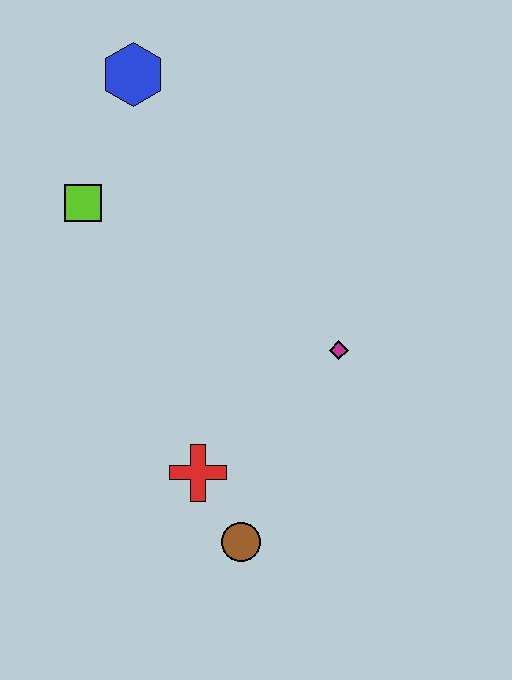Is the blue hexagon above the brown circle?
Yes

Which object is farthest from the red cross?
The blue hexagon is farthest from the red cross.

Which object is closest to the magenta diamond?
The red cross is closest to the magenta diamond.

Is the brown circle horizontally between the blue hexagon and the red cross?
No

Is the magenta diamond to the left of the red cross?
No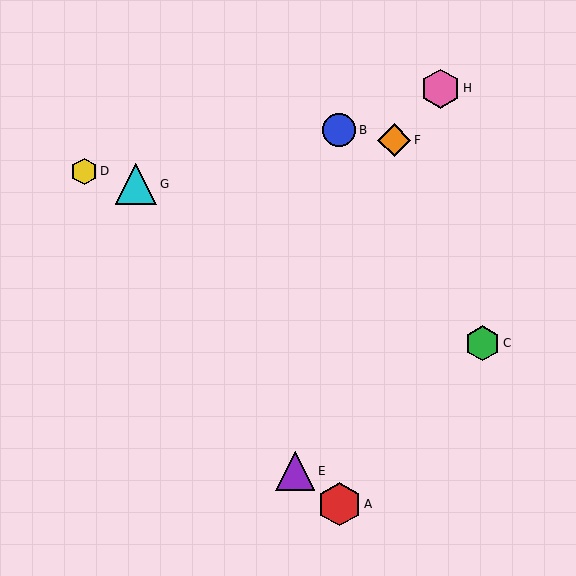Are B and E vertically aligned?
No, B is at x≈339 and E is at x≈295.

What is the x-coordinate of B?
Object B is at x≈339.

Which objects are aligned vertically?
Objects A, B are aligned vertically.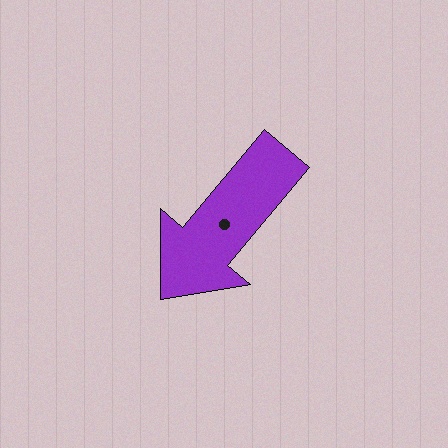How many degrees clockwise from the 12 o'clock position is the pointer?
Approximately 220 degrees.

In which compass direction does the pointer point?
Southwest.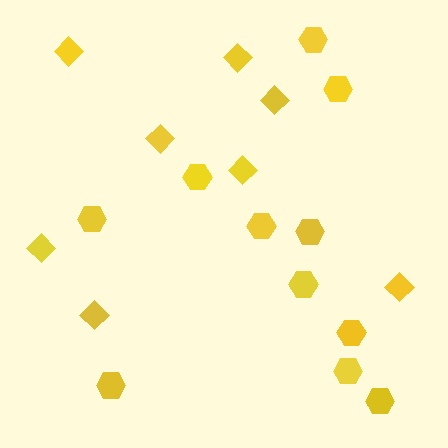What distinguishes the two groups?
There are 2 groups: one group of diamonds (8) and one group of hexagons (11).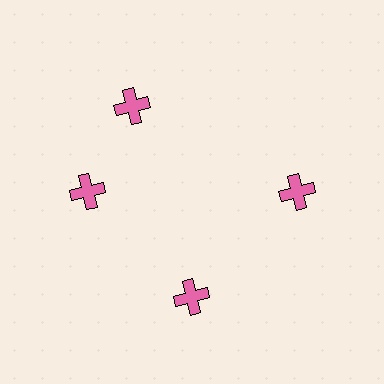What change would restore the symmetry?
The symmetry would be restored by rotating it back into even spacing with its neighbors so that all 4 crosses sit at equal angles and equal distance from the center.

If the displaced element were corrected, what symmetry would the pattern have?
It would have 4-fold rotational symmetry — the pattern would map onto itself every 90 degrees.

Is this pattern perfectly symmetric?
No. The 4 pink crosses are arranged in a ring, but one element near the 12 o'clock position is rotated out of alignment along the ring, breaking the 4-fold rotational symmetry.